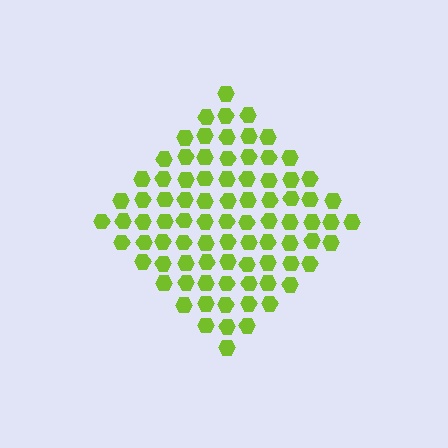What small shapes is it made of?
It is made of small hexagons.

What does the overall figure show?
The overall figure shows a diamond.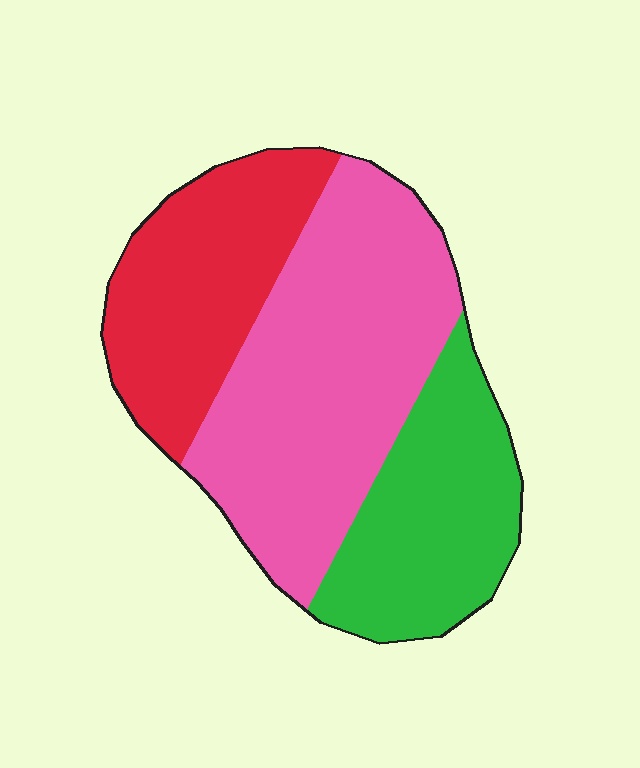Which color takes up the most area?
Pink, at roughly 45%.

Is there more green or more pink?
Pink.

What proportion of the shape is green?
Green covers 27% of the shape.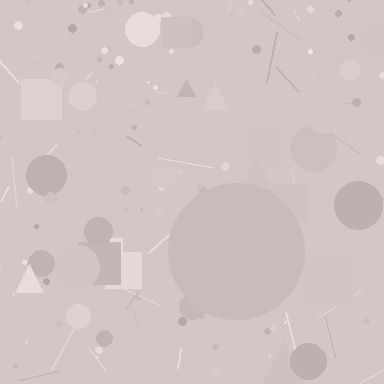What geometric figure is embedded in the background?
A circle is embedded in the background.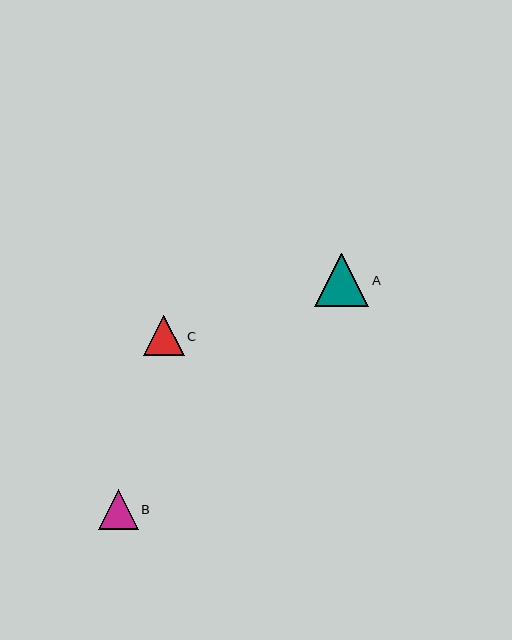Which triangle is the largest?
Triangle A is the largest with a size of approximately 54 pixels.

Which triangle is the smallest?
Triangle B is the smallest with a size of approximately 40 pixels.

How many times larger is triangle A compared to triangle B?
Triangle A is approximately 1.3 times the size of triangle B.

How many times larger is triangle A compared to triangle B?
Triangle A is approximately 1.3 times the size of triangle B.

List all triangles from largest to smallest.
From largest to smallest: A, C, B.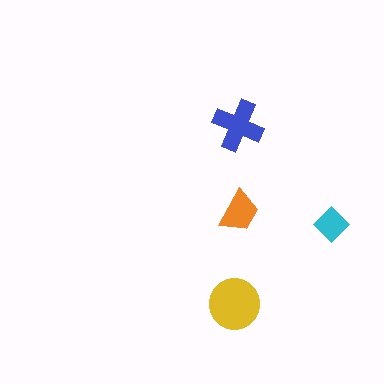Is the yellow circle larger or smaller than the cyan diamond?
Larger.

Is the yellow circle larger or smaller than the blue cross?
Larger.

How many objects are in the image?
There are 4 objects in the image.